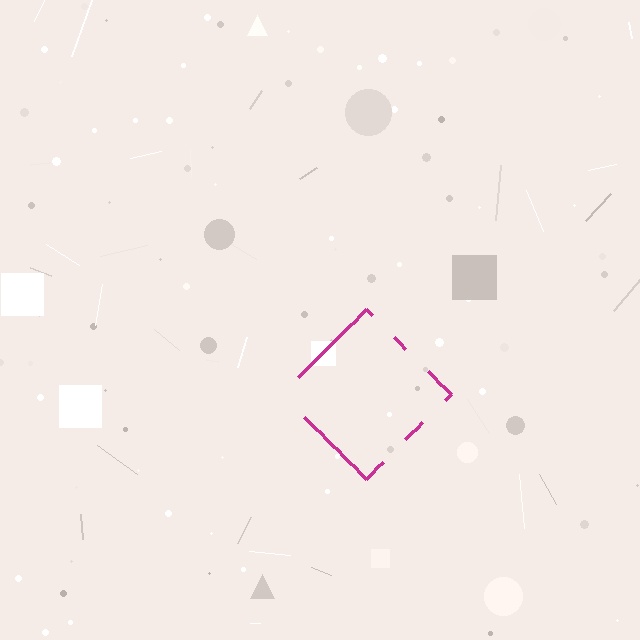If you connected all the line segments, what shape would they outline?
They would outline a diamond.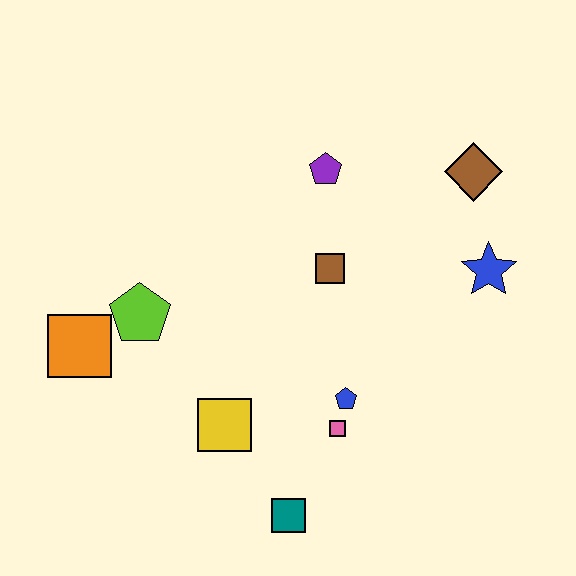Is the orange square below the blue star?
Yes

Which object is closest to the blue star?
The brown diamond is closest to the blue star.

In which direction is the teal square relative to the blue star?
The teal square is below the blue star.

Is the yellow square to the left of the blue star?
Yes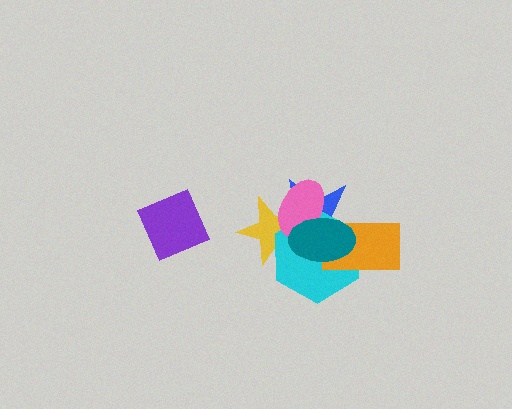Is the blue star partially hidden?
Yes, it is partially covered by another shape.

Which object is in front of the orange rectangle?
The teal ellipse is in front of the orange rectangle.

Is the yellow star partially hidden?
Yes, it is partially covered by another shape.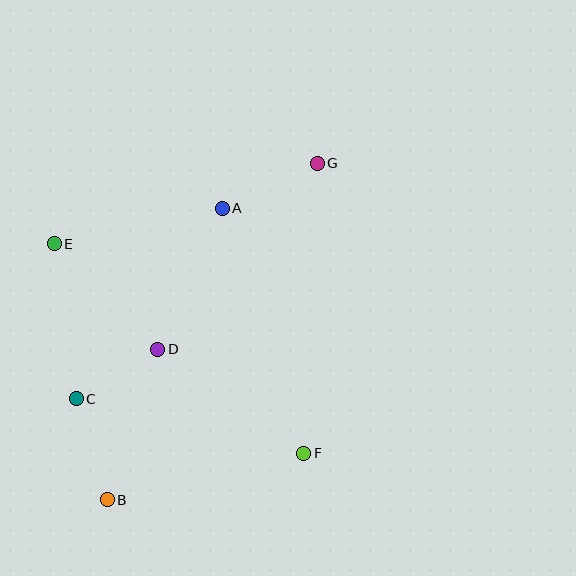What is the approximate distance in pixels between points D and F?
The distance between D and F is approximately 179 pixels.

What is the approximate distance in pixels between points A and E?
The distance between A and E is approximately 172 pixels.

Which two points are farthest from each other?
Points B and G are farthest from each other.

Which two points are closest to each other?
Points C and D are closest to each other.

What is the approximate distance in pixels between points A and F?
The distance between A and F is approximately 258 pixels.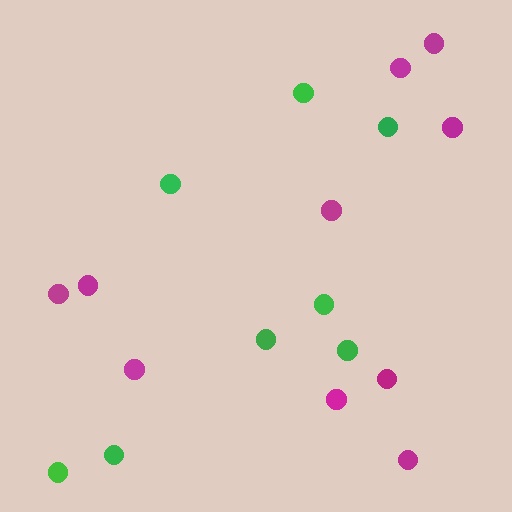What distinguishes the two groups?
There are 2 groups: one group of magenta circles (10) and one group of green circles (8).